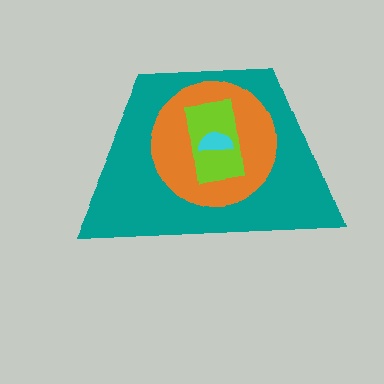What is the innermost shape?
The cyan semicircle.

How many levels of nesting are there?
4.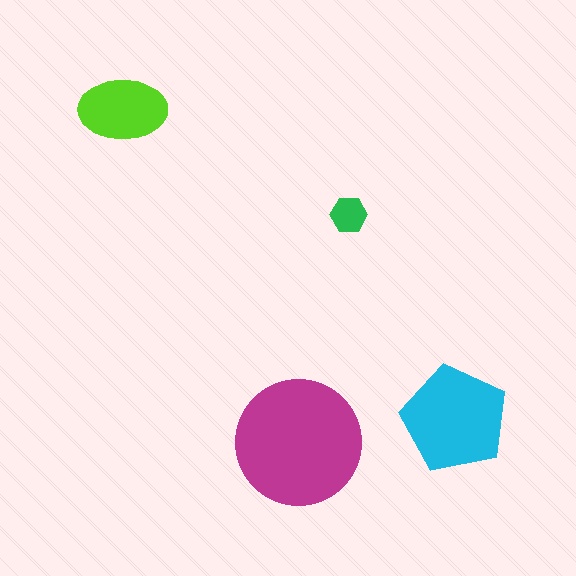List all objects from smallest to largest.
The green hexagon, the lime ellipse, the cyan pentagon, the magenta circle.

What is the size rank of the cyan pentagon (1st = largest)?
2nd.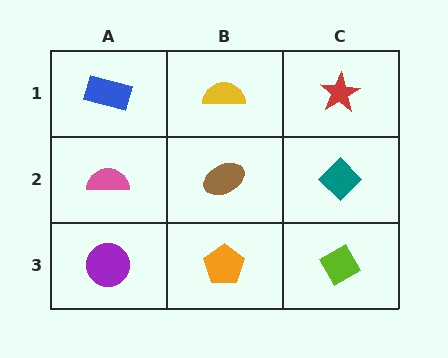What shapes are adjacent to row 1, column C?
A teal diamond (row 2, column C), a yellow semicircle (row 1, column B).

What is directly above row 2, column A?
A blue rectangle.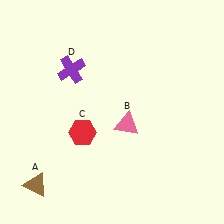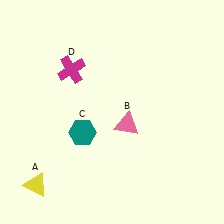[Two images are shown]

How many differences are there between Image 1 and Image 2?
There are 3 differences between the two images.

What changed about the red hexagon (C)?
In Image 1, C is red. In Image 2, it changed to teal.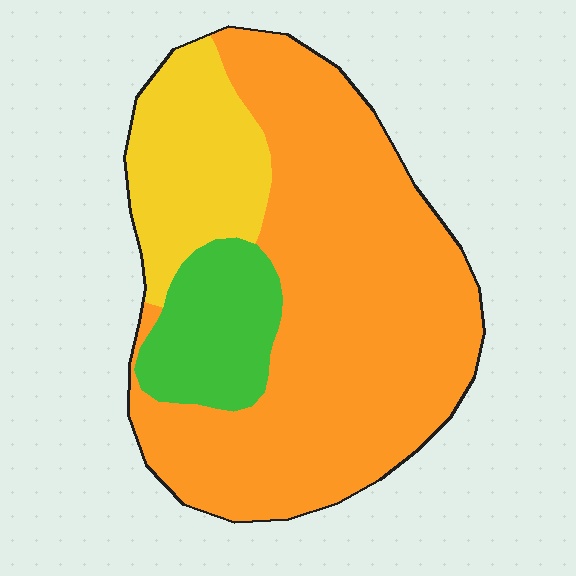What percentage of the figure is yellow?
Yellow covers 19% of the figure.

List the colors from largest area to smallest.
From largest to smallest: orange, yellow, green.